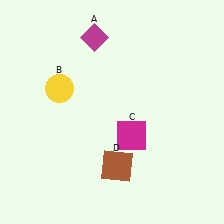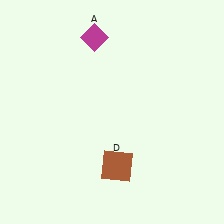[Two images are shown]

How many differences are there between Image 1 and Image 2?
There are 2 differences between the two images.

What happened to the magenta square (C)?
The magenta square (C) was removed in Image 2. It was in the bottom-right area of Image 1.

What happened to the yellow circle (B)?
The yellow circle (B) was removed in Image 2. It was in the top-left area of Image 1.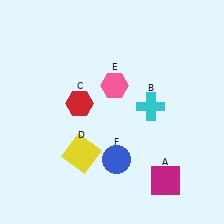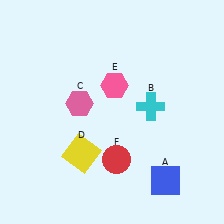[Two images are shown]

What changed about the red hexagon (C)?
In Image 1, C is red. In Image 2, it changed to pink.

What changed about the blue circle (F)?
In Image 1, F is blue. In Image 2, it changed to red.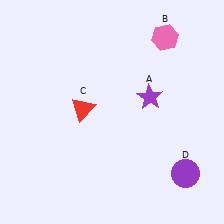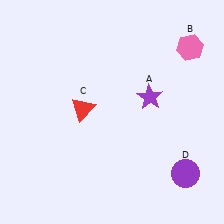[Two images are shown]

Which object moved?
The pink hexagon (B) moved right.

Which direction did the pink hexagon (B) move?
The pink hexagon (B) moved right.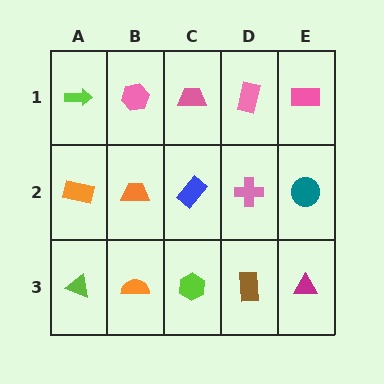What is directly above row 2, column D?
A pink rectangle.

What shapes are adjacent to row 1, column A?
An orange rectangle (row 2, column A), a pink hexagon (row 1, column B).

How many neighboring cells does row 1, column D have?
3.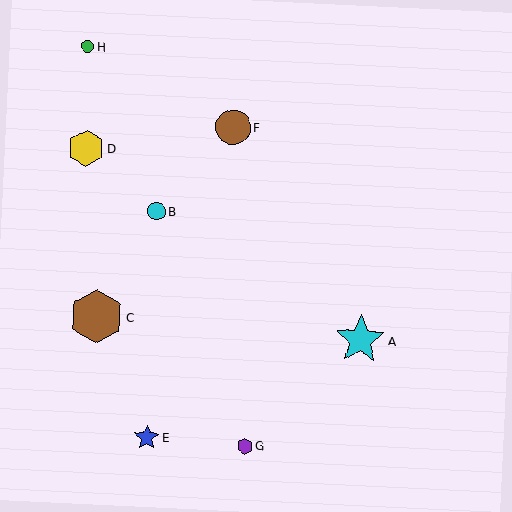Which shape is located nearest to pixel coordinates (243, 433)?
The purple hexagon (labeled G) at (245, 446) is nearest to that location.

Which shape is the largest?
The brown hexagon (labeled C) is the largest.